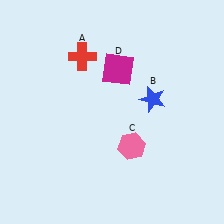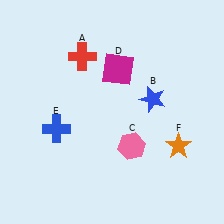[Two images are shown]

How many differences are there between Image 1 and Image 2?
There are 2 differences between the two images.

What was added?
A blue cross (E), an orange star (F) were added in Image 2.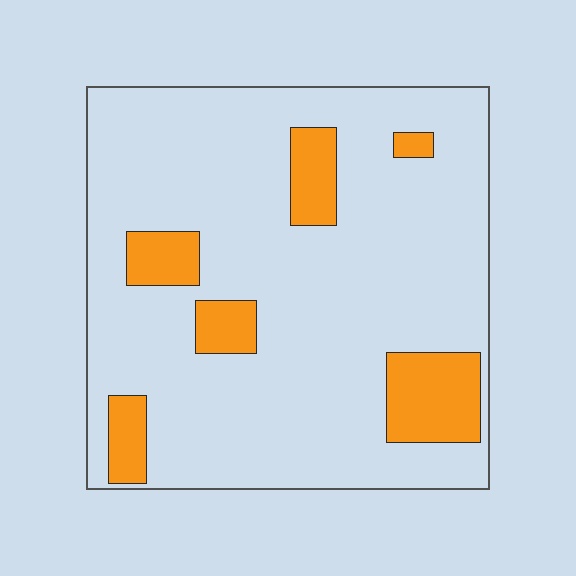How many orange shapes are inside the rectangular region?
6.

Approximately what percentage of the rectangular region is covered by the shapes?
Approximately 15%.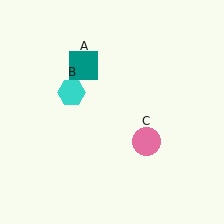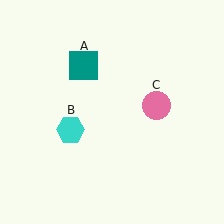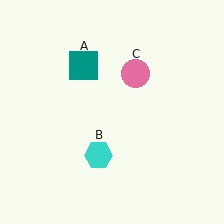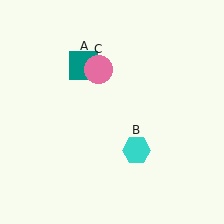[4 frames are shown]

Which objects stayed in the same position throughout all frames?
Teal square (object A) remained stationary.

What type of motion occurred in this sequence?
The cyan hexagon (object B), pink circle (object C) rotated counterclockwise around the center of the scene.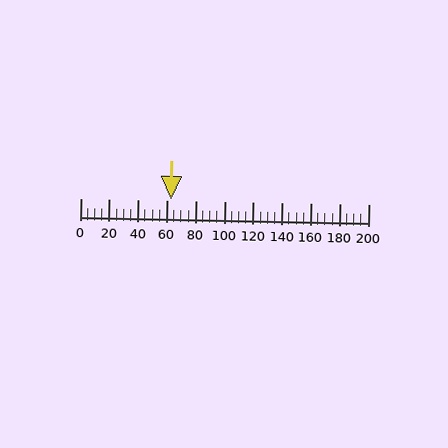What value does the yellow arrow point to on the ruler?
The yellow arrow points to approximately 63.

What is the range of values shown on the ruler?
The ruler shows values from 0 to 200.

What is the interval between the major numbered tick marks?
The major tick marks are spaced 20 units apart.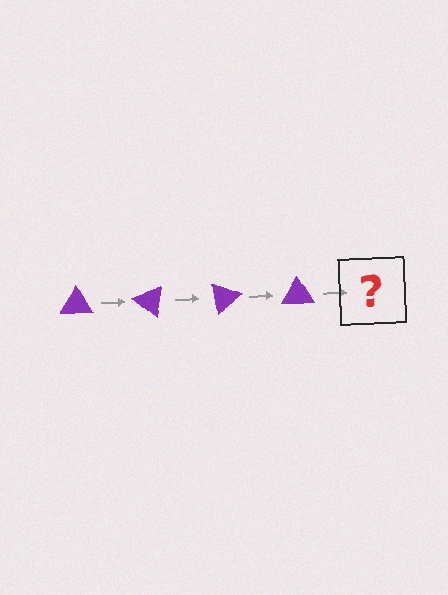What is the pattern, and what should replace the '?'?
The pattern is that the triangle rotates 40 degrees each step. The '?' should be a purple triangle rotated 160 degrees.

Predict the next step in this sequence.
The next step is a purple triangle rotated 160 degrees.